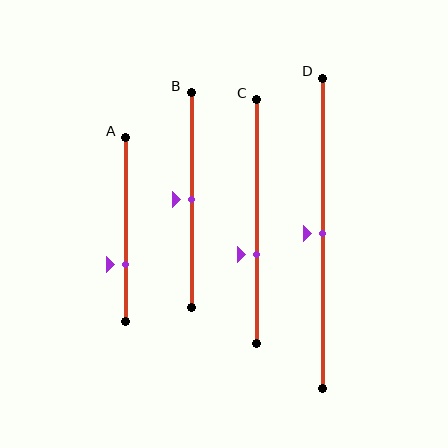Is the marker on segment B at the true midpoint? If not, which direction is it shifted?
Yes, the marker on segment B is at the true midpoint.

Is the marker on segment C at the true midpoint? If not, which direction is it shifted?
No, the marker on segment C is shifted downward by about 14% of the segment length.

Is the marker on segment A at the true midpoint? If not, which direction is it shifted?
No, the marker on segment A is shifted downward by about 19% of the segment length.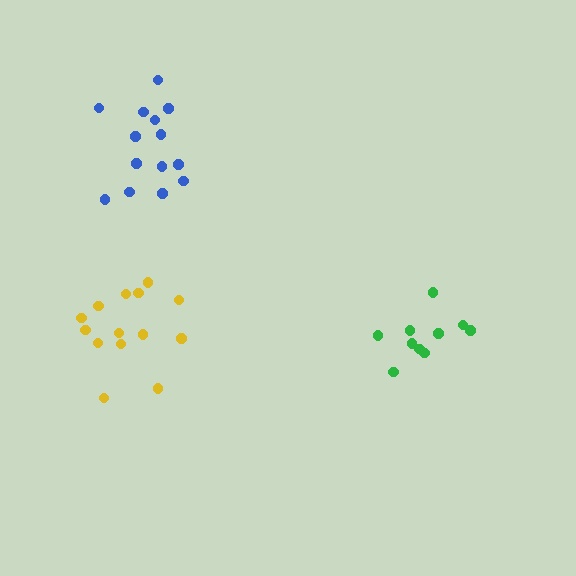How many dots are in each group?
Group 1: 14 dots, Group 2: 14 dots, Group 3: 10 dots (38 total).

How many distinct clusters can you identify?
There are 3 distinct clusters.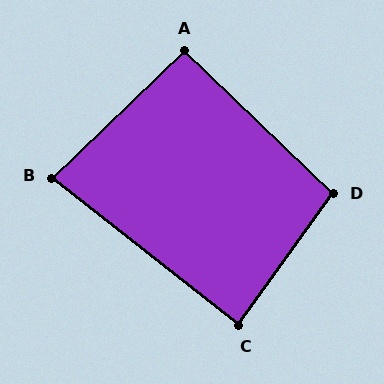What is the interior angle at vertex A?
Approximately 92 degrees (approximately right).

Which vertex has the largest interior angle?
D, at approximately 98 degrees.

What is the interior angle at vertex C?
Approximately 88 degrees (approximately right).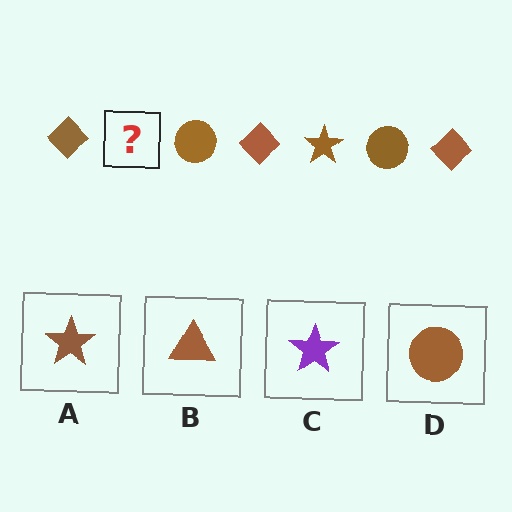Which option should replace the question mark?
Option A.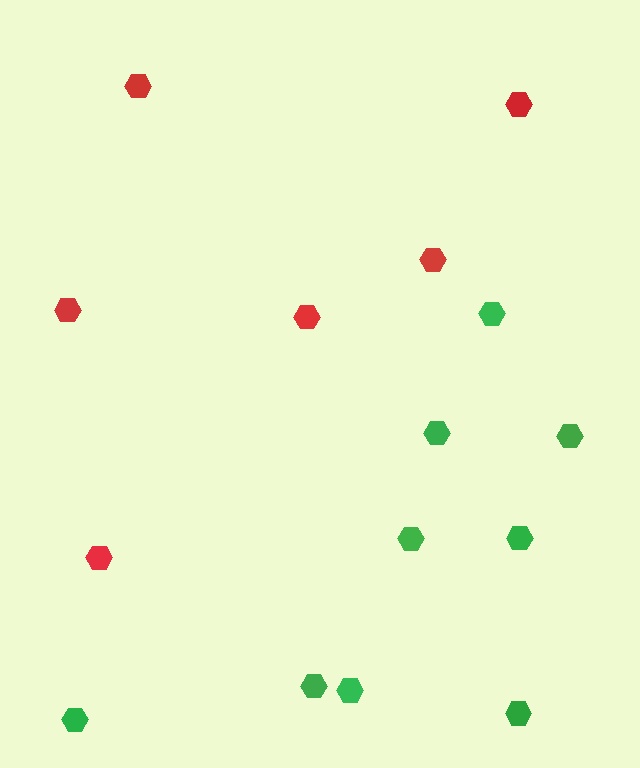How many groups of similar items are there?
There are 2 groups: one group of green hexagons (9) and one group of red hexagons (6).